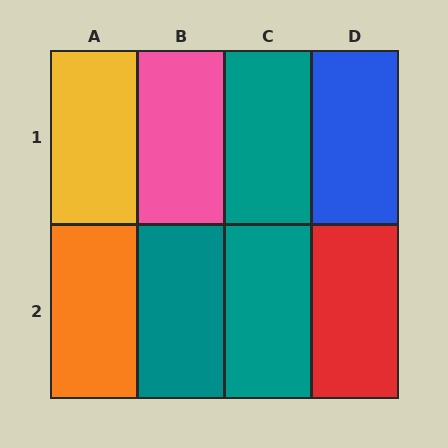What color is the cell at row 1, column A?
Yellow.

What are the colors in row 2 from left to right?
Orange, teal, teal, red.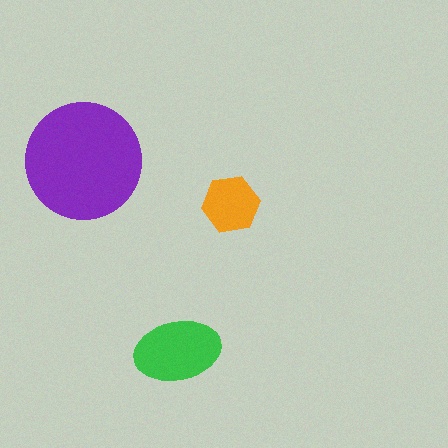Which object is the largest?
The purple circle.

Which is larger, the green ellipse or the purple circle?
The purple circle.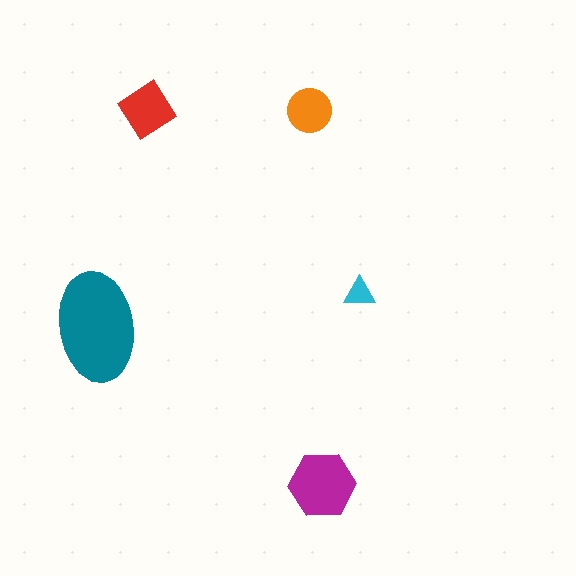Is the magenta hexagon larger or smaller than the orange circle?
Larger.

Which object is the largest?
The teal ellipse.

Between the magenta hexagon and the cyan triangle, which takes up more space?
The magenta hexagon.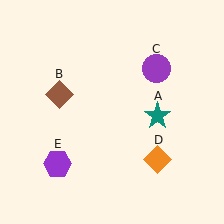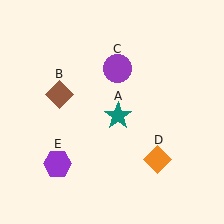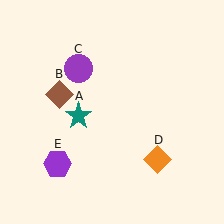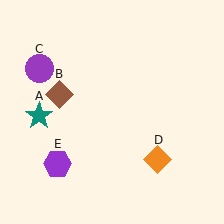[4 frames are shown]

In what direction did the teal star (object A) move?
The teal star (object A) moved left.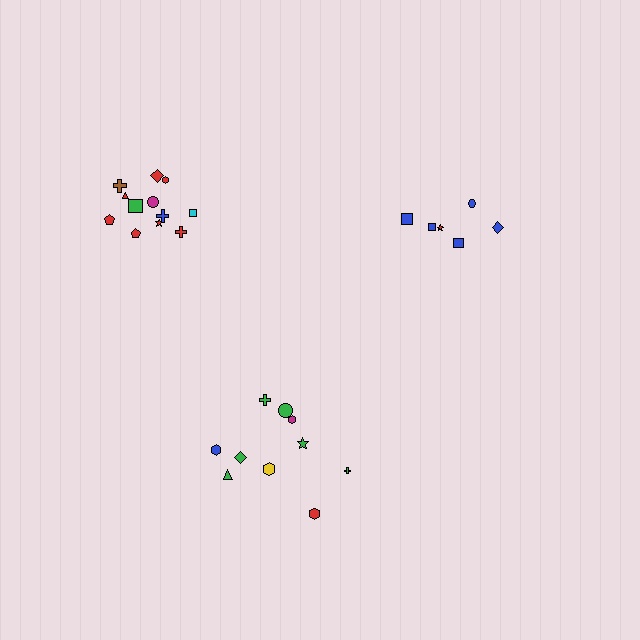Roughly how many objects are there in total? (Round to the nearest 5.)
Roughly 30 objects in total.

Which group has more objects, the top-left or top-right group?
The top-left group.